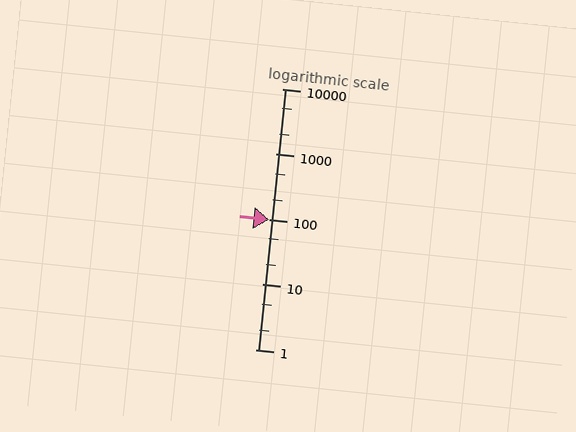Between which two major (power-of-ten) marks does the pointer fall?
The pointer is between 100 and 1000.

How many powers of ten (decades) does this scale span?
The scale spans 4 decades, from 1 to 10000.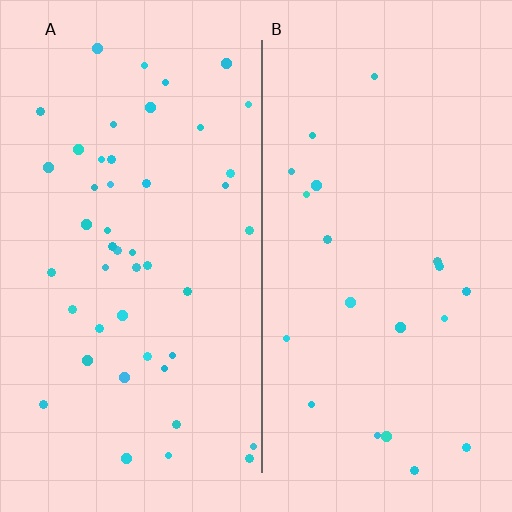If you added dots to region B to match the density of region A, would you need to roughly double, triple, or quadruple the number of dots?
Approximately double.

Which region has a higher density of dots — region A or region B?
A (the left).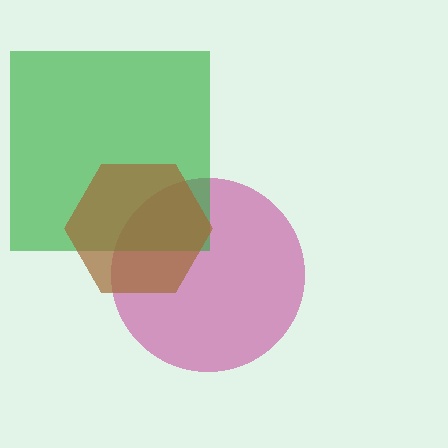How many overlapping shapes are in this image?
There are 3 overlapping shapes in the image.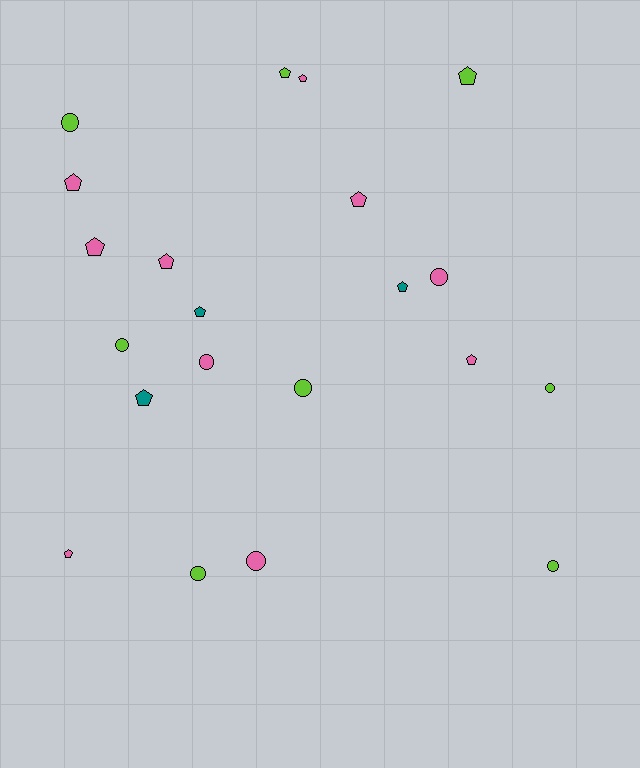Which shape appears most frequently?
Pentagon, with 12 objects.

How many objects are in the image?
There are 21 objects.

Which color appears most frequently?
Pink, with 10 objects.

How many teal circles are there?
There are no teal circles.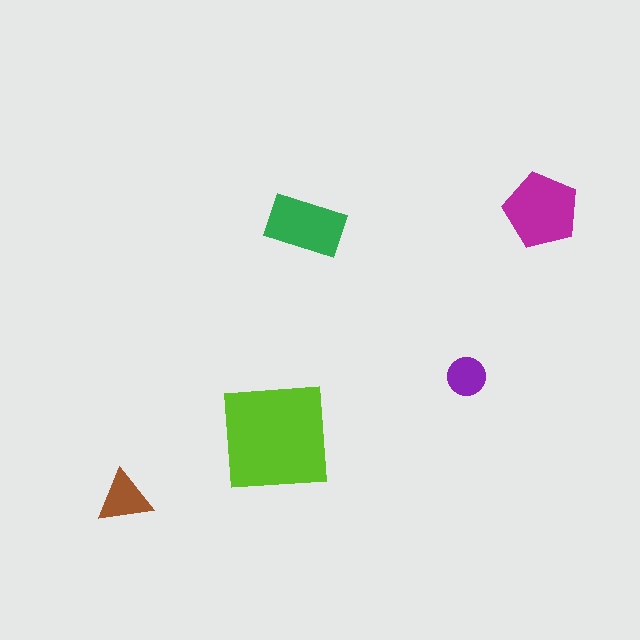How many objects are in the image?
There are 5 objects in the image.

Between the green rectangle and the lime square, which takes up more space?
The lime square.